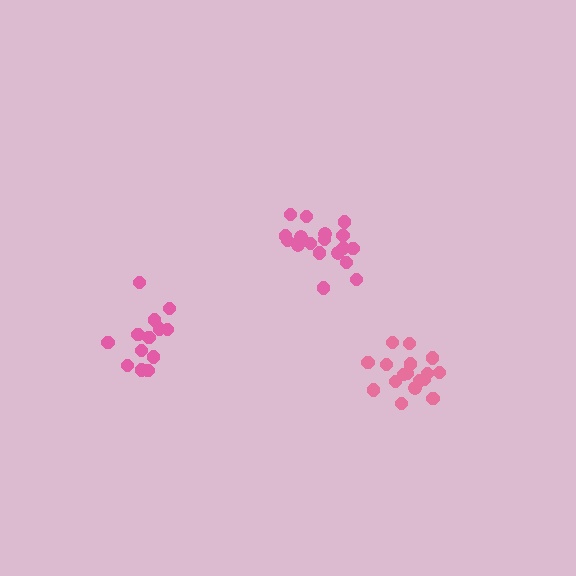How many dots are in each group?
Group 1: 13 dots, Group 2: 18 dots, Group 3: 17 dots (48 total).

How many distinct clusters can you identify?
There are 3 distinct clusters.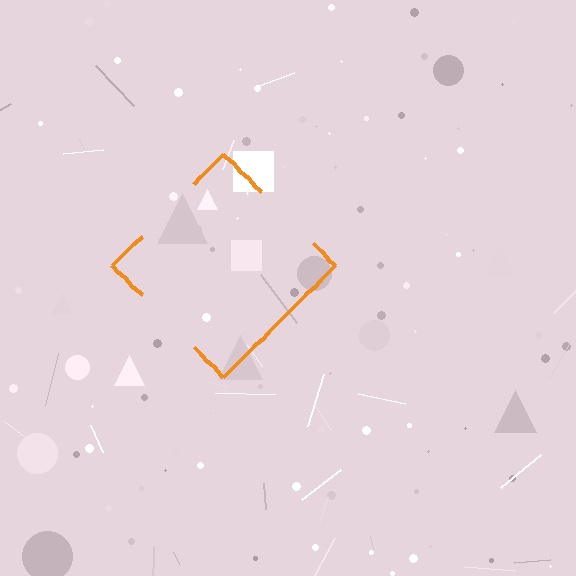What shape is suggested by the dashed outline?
The dashed outline suggests a diamond.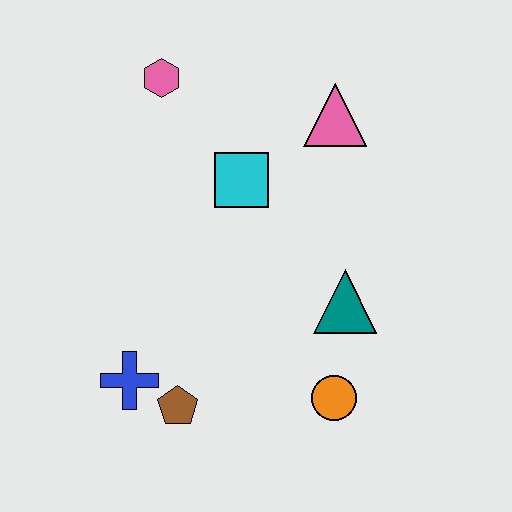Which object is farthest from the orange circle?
The pink hexagon is farthest from the orange circle.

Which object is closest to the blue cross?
The brown pentagon is closest to the blue cross.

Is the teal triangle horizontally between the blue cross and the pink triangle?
No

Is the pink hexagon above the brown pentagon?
Yes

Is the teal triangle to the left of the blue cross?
No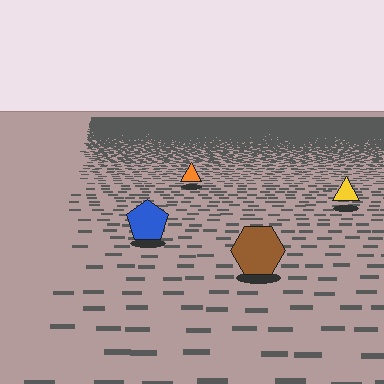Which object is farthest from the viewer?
The orange triangle is farthest from the viewer. It appears smaller and the ground texture around it is denser.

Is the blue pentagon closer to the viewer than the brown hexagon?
No. The brown hexagon is closer — you can tell from the texture gradient: the ground texture is coarser near it.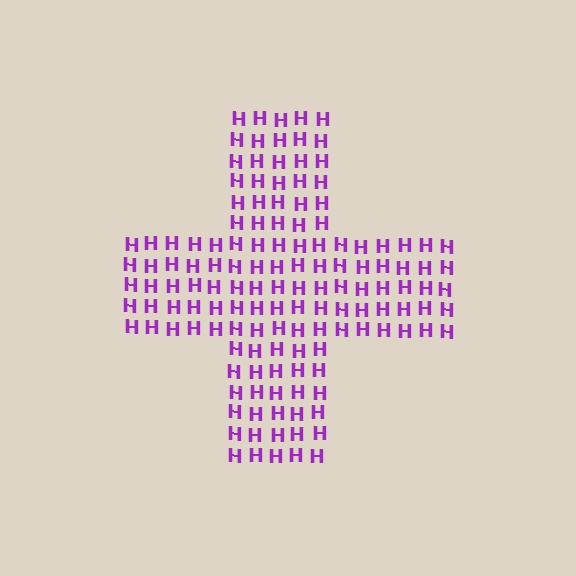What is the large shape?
The large shape is a cross.